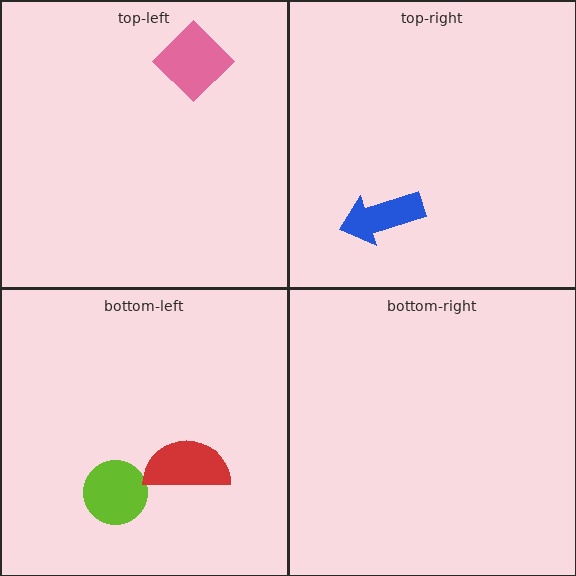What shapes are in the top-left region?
The pink diamond.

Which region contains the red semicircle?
The bottom-left region.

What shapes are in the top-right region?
The blue arrow.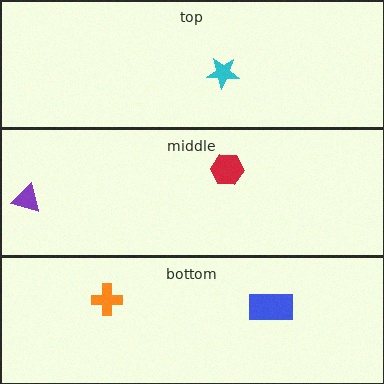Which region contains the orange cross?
The bottom region.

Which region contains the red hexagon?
The middle region.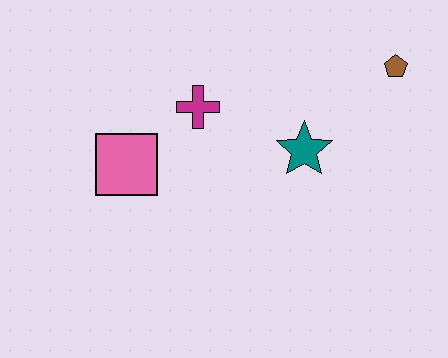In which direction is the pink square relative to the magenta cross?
The pink square is to the left of the magenta cross.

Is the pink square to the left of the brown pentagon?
Yes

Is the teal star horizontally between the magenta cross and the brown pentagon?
Yes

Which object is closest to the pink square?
The magenta cross is closest to the pink square.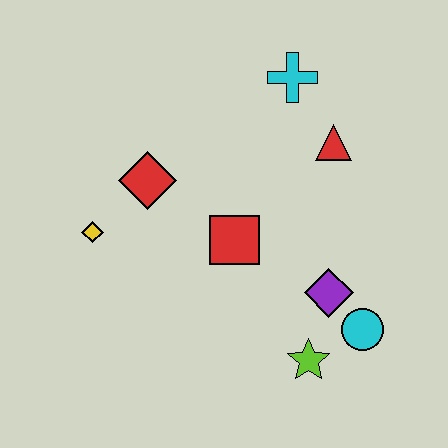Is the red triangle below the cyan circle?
No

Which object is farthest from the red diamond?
The cyan circle is farthest from the red diamond.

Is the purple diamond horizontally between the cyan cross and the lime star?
No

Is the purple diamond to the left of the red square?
No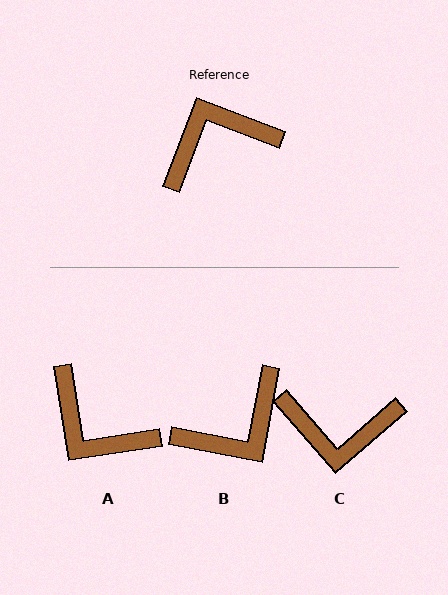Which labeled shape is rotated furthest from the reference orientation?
B, about 170 degrees away.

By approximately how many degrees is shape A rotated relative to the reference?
Approximately 120 degrees counter-clockwise.